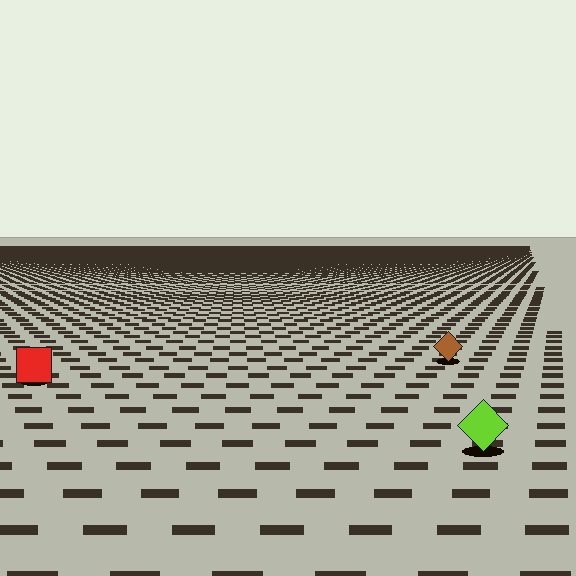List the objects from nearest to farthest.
From nearest to farthest: the lime diamond, the red square, the brown diamond.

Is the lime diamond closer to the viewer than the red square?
Yes. The lime diamond is closer — you can tell from the texture gradient: the ground texture is coarser near it.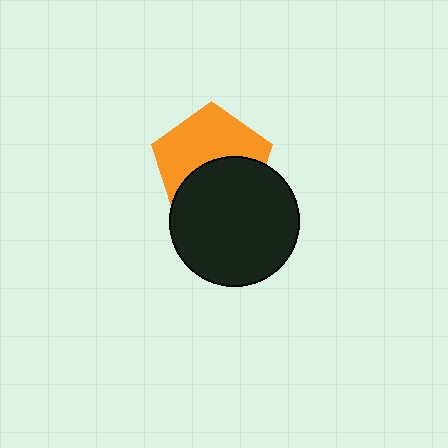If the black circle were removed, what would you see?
You would see the complete orange pentagon.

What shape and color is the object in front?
The object in front is a black circle.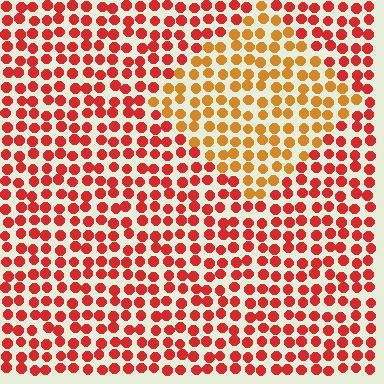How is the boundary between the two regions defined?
The boundary is defined purely by a slight shift in hue (about 36 degrees). Spacing, size, and orientation are identical on both sides.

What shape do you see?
I see a diamond.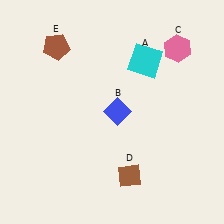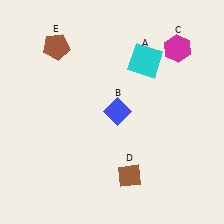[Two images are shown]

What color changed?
The hexagon (C) changed from pink in Image 1 to magenta in Image 2.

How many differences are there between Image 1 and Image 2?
There is 1 difference between the two images.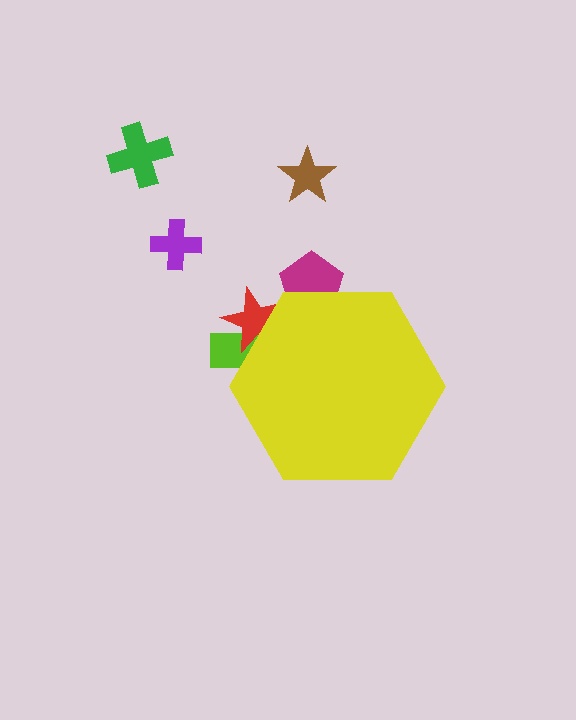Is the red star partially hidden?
Yes, the red star is partially hidden behind the yellow hexagon.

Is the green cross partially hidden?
No, the green cross is fully visible.